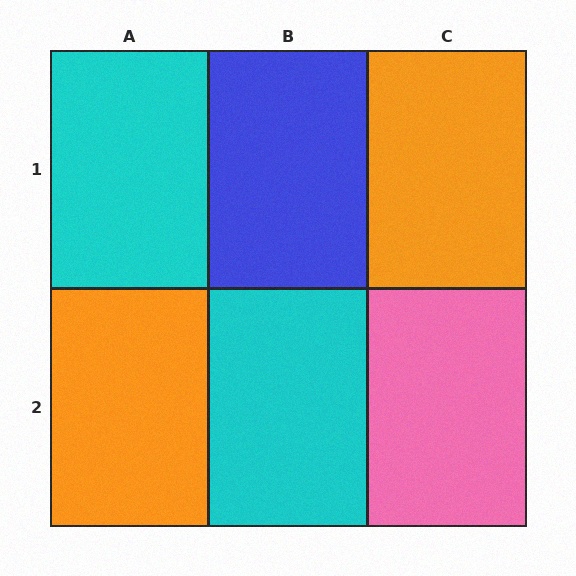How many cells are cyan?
2 cells are cyan.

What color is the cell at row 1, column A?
Cyan.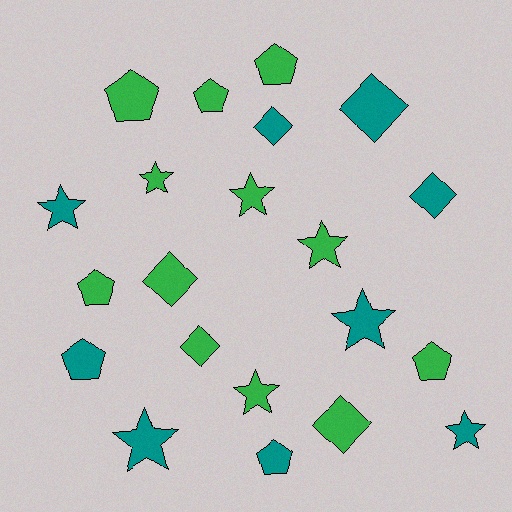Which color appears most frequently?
Green, with 12 objects.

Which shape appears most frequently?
Star, with 8 objects.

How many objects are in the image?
There are 21 objects.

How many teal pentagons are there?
There are 2 teal pentagons.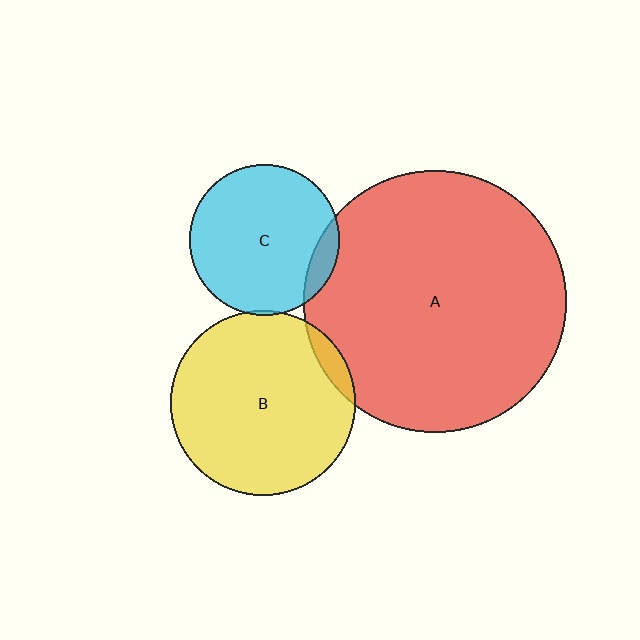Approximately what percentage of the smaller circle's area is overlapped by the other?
Approximately 10%.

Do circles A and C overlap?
Yes.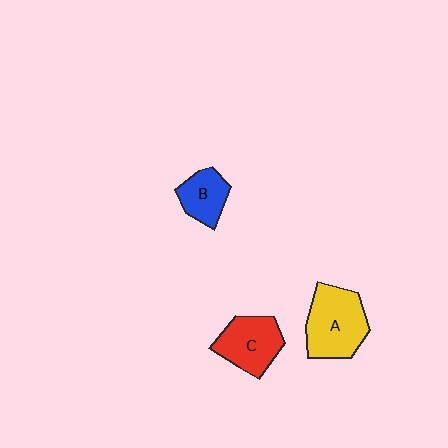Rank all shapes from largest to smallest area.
From largest to smallest: A (yellow), C (red), B (blue).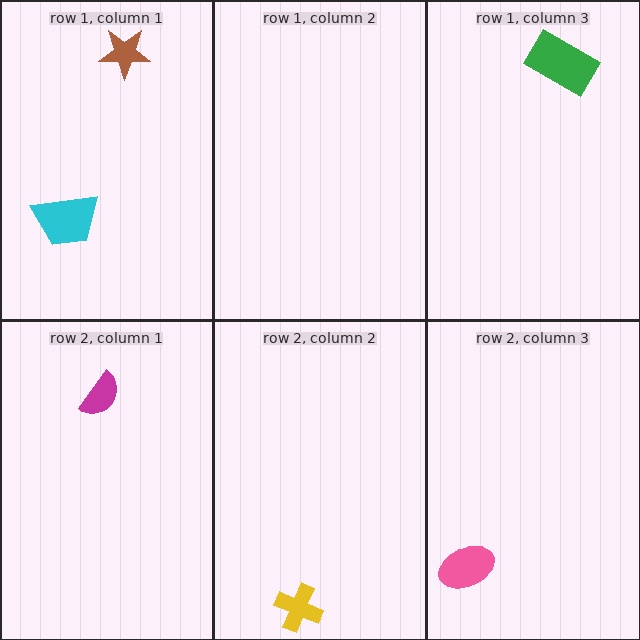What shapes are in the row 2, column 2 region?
The yellow cross.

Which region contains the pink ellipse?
The row 2, column 3 region.